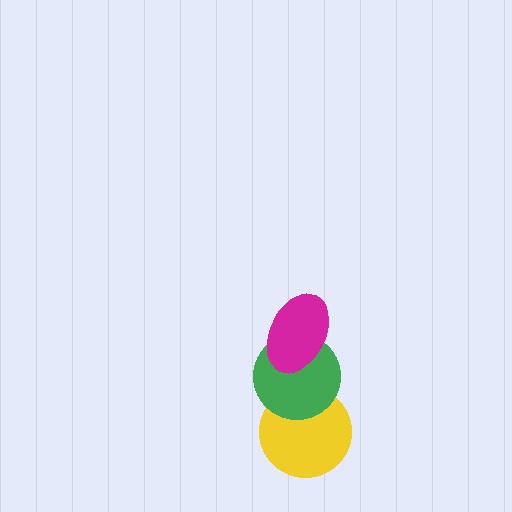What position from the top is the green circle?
The green circle is 2nd from the top.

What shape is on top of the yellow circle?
The green circle is on top of the yellow circle.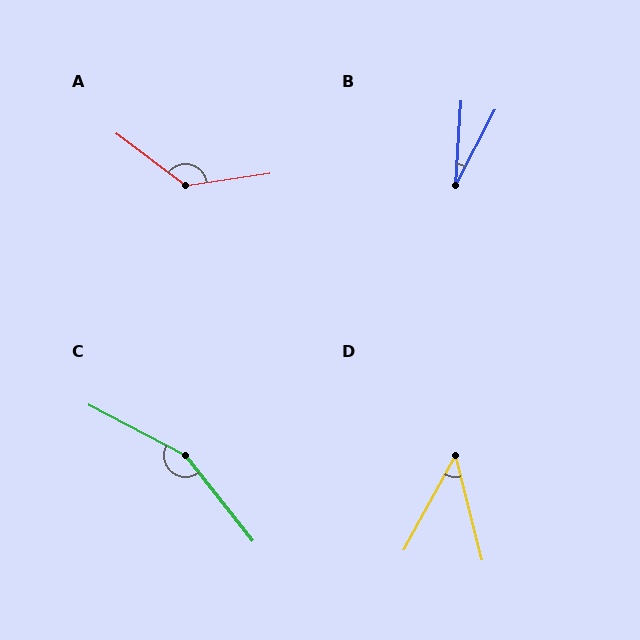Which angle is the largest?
C, at approximately 156 degrees.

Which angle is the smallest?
B, at approximately 24 degrees.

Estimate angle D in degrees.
Approximately 43 degrees.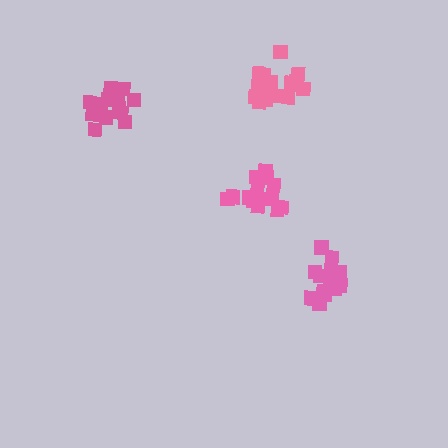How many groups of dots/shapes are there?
There are 4 groups.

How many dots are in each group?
Group 1: 17 dots, Group 2: 19 dots, Group 3: 13 dots, Group 4: 16 dots (65 total).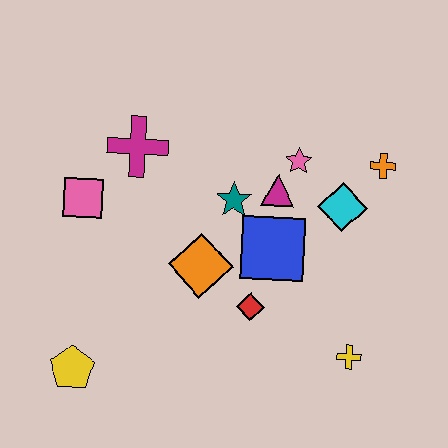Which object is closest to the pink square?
The magenta cross is closest to the pink square.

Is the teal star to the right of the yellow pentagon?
Yes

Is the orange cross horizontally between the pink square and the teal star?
No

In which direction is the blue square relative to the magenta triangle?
The blue square is below the magenta triangle.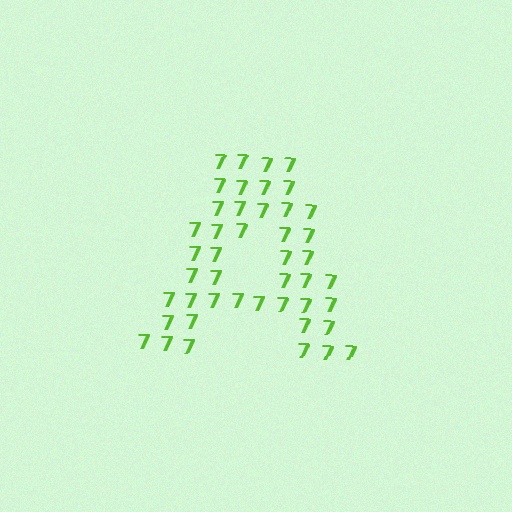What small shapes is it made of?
It is made of small digit 7's.